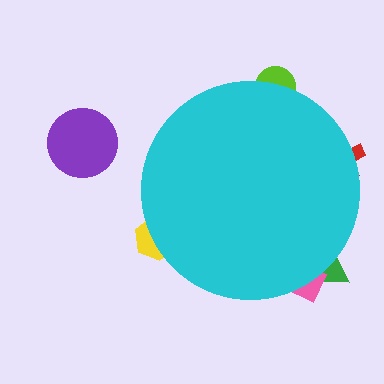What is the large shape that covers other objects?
A cyan circle.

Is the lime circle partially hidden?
Yes, the lime circle is partially hidden behind the cyan circle.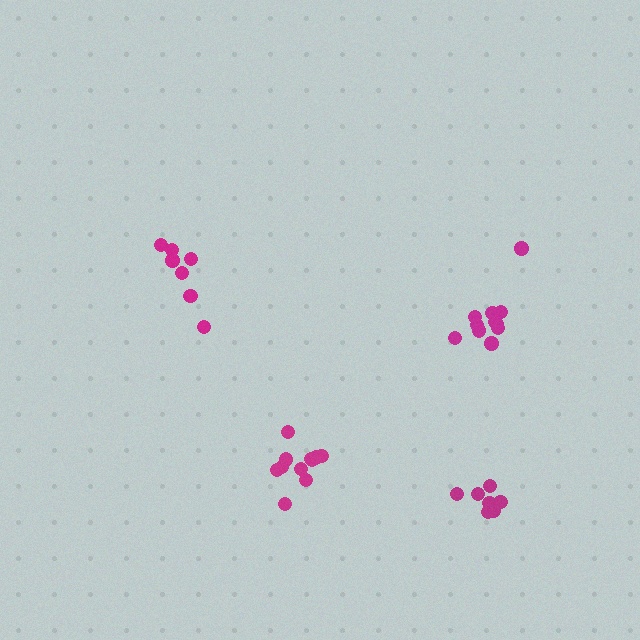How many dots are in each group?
Group 1: 11 dots, Group 2: 7 dots, Group 3: 7 dots, Group 4: 11 dots (36 total).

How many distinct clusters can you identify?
There are 4 distinct clusters.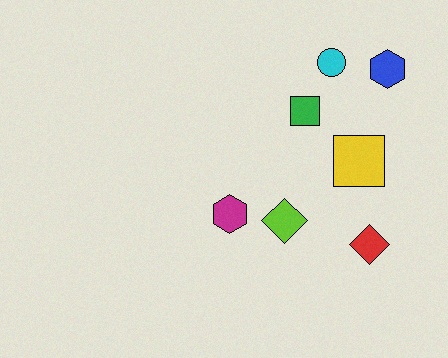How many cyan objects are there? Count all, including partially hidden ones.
There is 1 cyan object.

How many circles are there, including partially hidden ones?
There is 1 circle.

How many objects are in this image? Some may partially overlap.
There are 7 objects.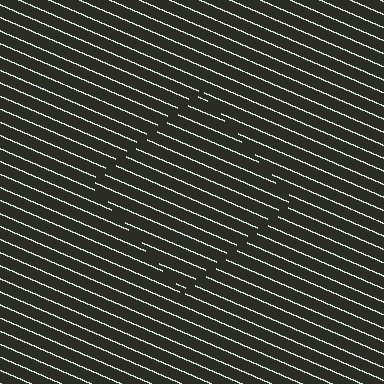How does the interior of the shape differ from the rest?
The interior of the shape contains the same grating, shifted by half a period — the contour is defined by the phase discontinuity where line-ends from the inner and outer gratings abut.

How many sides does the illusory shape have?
4 sides — the line-ends trace a square.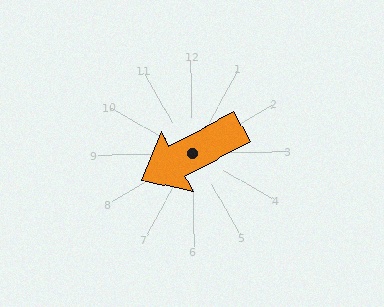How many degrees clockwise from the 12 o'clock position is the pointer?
Approximately 243 degrees.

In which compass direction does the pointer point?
Southwest.